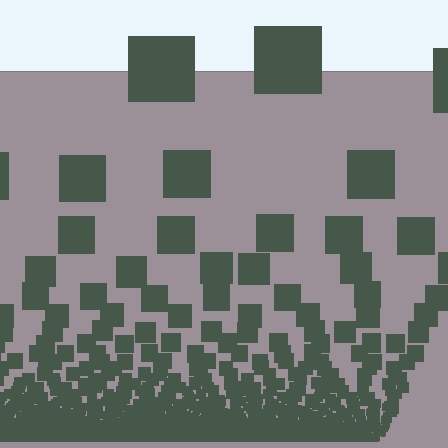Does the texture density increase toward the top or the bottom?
Density increases toward the bottom.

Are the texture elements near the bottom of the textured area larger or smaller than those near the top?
Smaller. The gradient is inverted — elements near the bottom are smaller and denser.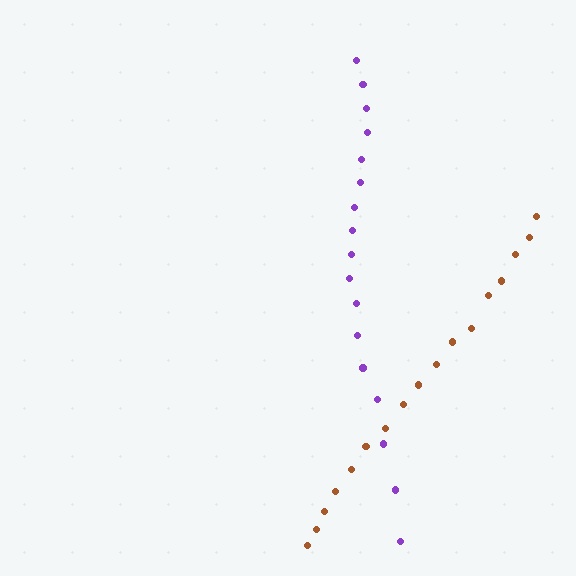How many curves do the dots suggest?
There are 2 distinct paths.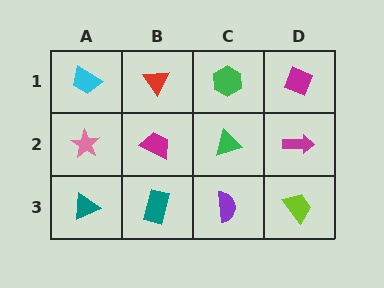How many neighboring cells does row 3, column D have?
2.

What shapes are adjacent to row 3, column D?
A magenta arrow (row 2, column D), a purple semicircle (row 3, column C).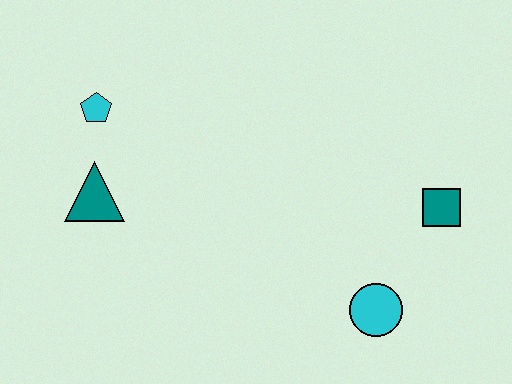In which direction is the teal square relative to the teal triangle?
The teal square is to the right of the teal triangle.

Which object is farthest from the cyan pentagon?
The teal square is farthest from the cyan pentagon.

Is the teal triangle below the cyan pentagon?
Yes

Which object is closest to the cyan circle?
The teal square is closest to the cyan circle.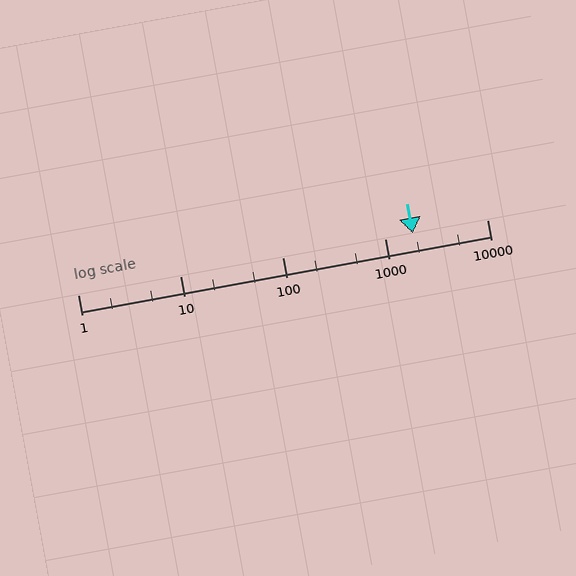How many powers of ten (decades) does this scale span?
The scale spans 4 decades, from 1 to 10000.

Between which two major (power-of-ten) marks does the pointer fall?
The pointer is between 1000 and 10000.